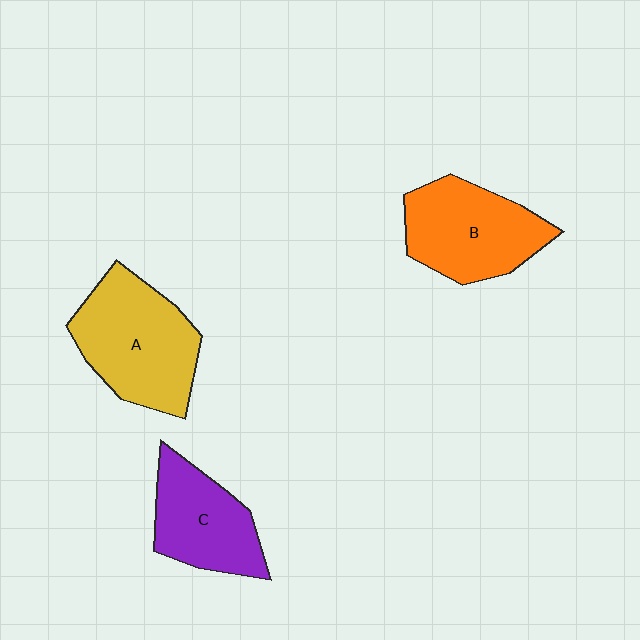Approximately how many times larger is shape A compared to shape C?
Approximately 1.3 times.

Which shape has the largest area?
Shape A (yellow).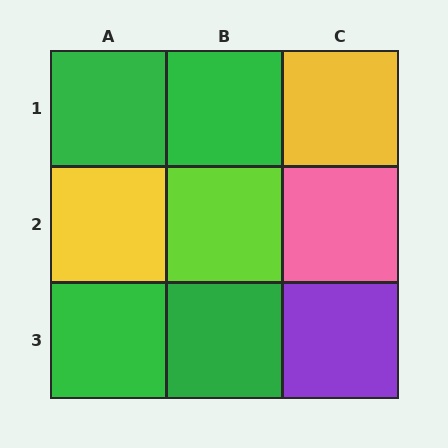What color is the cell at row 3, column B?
Green.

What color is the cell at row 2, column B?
Lime.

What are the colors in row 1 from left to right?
Green, green, yellow.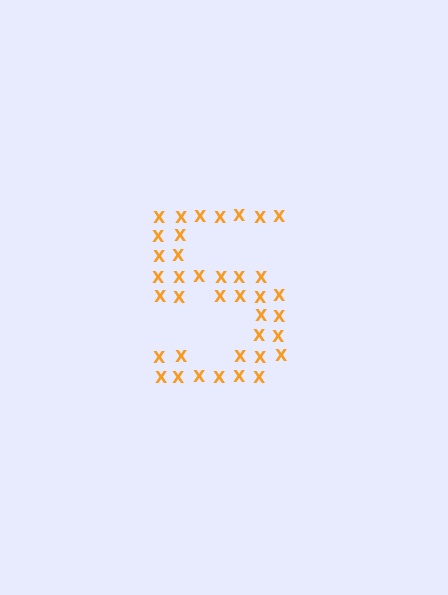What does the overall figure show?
The overall figure shows the digit 5.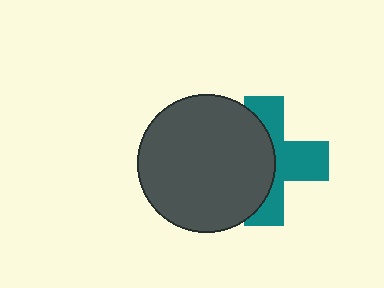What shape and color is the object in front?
The object in front is a dark gray circle.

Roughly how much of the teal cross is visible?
About half of it is visible (roughly 50%).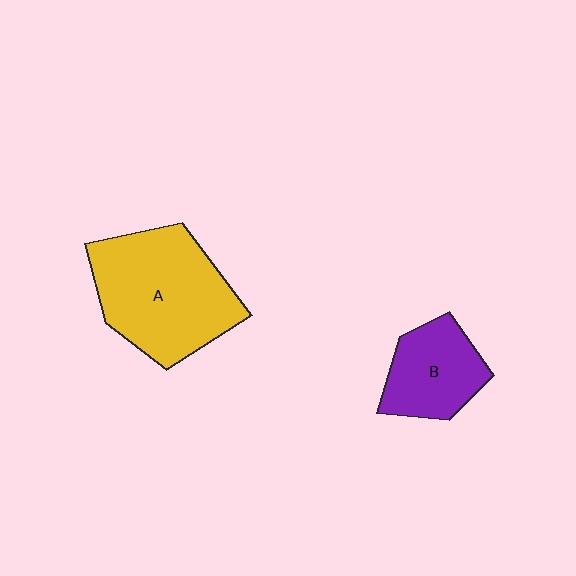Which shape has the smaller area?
Shape B (purple).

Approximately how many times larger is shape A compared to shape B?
Approximately 1.9 times.